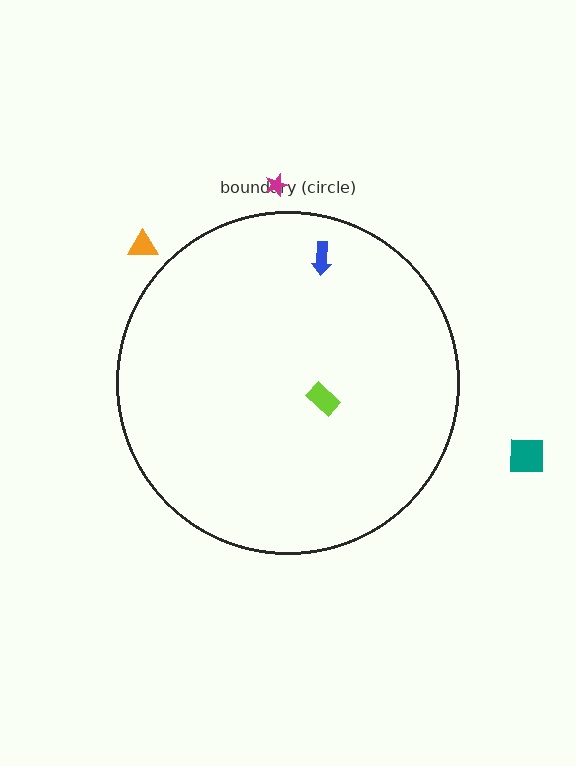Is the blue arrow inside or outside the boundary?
Inside.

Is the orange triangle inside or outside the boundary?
Outside.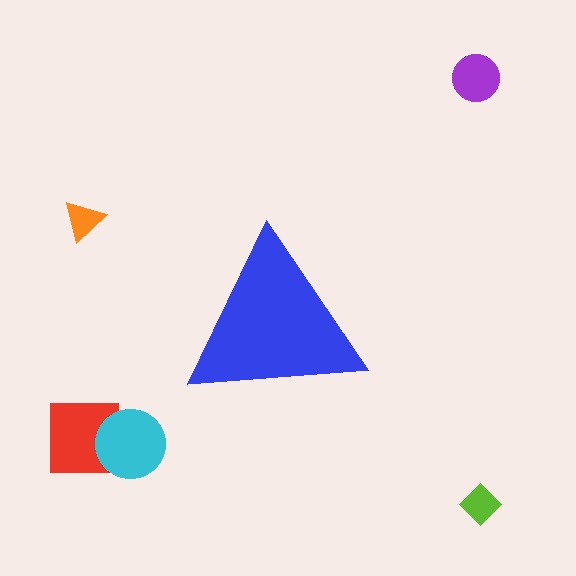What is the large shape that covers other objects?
A blue triangle.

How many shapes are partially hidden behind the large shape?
0 shapes are partially hidden.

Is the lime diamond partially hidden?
No, the lime diamond is fully visible.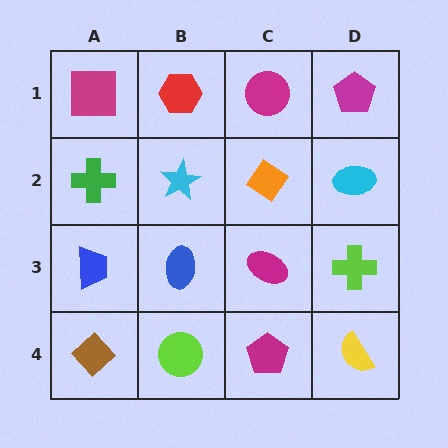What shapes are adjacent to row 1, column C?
An orange diamond (row 2, column C), a red hexagon (row 1, column B), a magenta pentagon (row 1, column D).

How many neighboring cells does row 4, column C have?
3.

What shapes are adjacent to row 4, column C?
A magenta ellipse (row 3, column C), a lime circle (row 4, column B), a yellow semicircle (row 4, column D).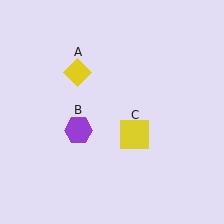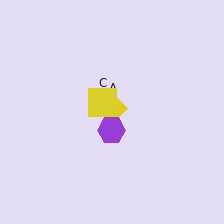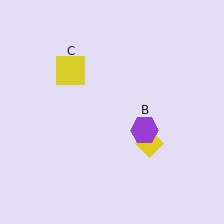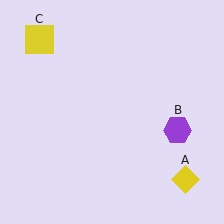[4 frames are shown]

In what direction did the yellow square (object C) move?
The yellow square (object C) moved up and to the left.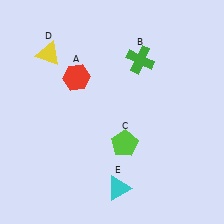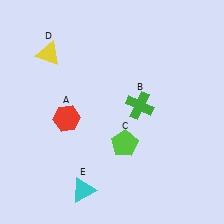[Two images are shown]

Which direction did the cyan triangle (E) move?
The cyan triangle (E) moved left.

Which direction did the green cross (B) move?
The green cross (B) moved down.